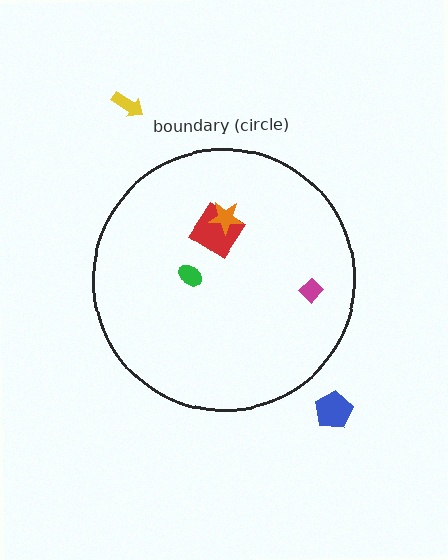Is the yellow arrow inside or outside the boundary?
Outside.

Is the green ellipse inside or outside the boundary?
Inside.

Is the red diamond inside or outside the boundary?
Inside.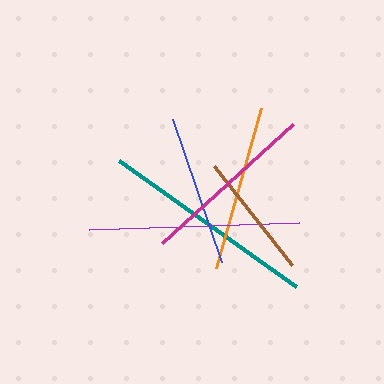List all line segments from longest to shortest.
From longest to shortest: teal, purple, magenta, orange, blue, brown.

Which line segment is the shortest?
The brown line is the shortest at approximately 126 pixels.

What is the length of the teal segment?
The teal segment is approximately 217 pixels long.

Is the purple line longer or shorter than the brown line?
The purple line is longer than the brown line.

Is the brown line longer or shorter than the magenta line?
The magenta line is longer than the brown line.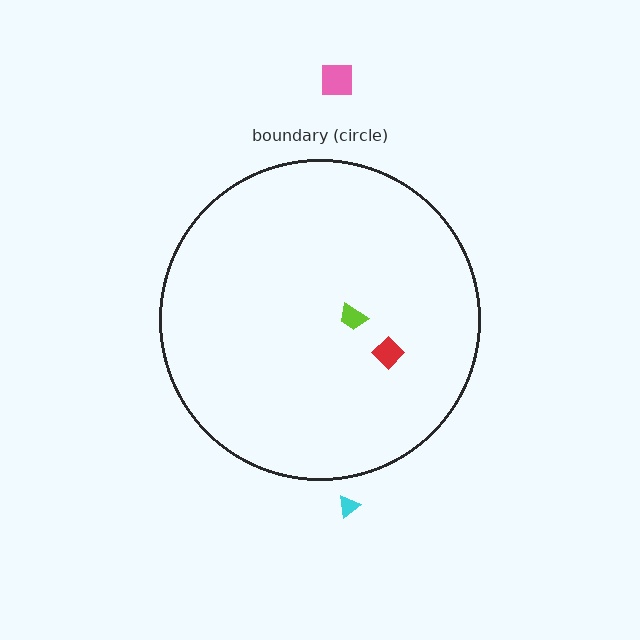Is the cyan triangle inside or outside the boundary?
Outside.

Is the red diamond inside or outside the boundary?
Inside.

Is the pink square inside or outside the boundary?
Outside.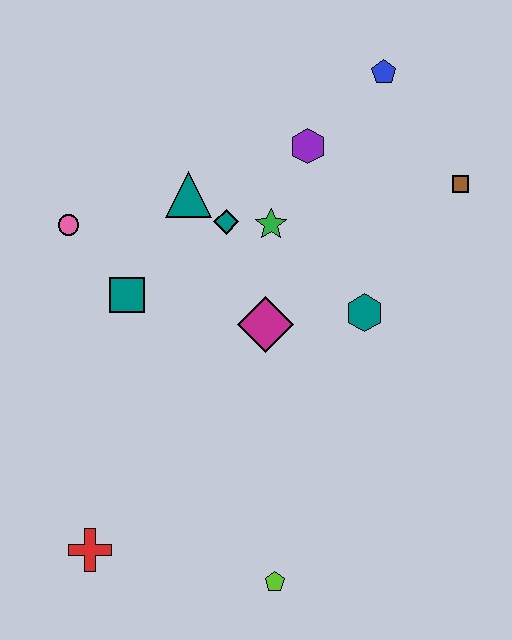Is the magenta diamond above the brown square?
No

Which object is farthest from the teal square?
The brown square is farthest from the teal square.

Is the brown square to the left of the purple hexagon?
No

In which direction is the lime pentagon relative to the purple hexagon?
The lime pentagon is below the purple hexagon.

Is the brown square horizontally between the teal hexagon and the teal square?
No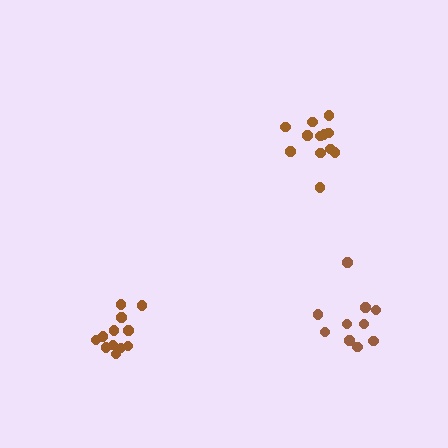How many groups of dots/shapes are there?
There are 3 groups.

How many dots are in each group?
Group 1: 10 dots, Group 2: 12 dots, Group 3: 12 dots (34 total).